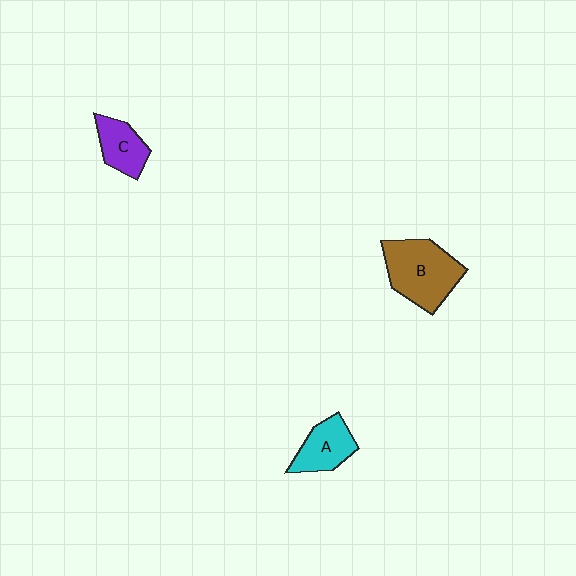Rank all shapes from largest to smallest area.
From largest to smallest: B (brown), A (cyan), C (purple).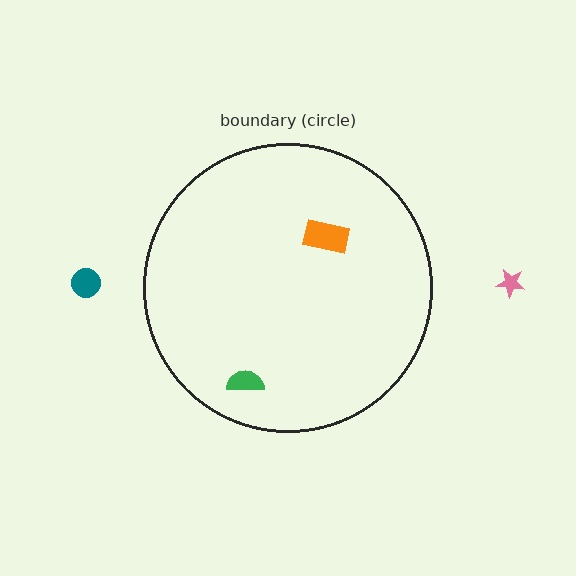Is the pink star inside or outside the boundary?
Outside.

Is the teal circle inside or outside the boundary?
Outside.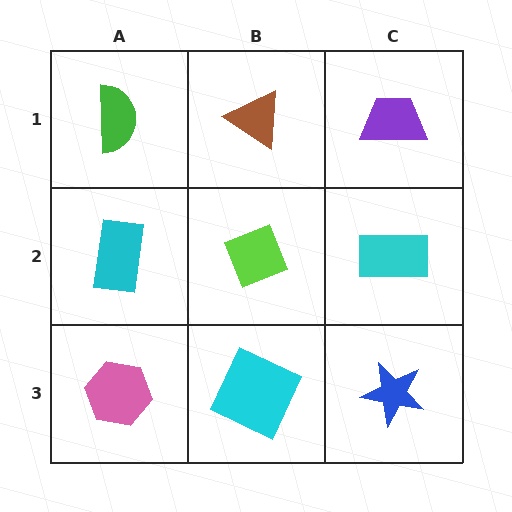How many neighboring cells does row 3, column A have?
2.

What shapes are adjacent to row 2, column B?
A brown triangle (row 1, column B), a cyan square (row 3, column B), a cyan rectangle (row 2, column A), a cyan rectangle (row 2, column C).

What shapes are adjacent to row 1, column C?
A cyan rectangle (row 2, column C), a brown triangle (row 1, column B).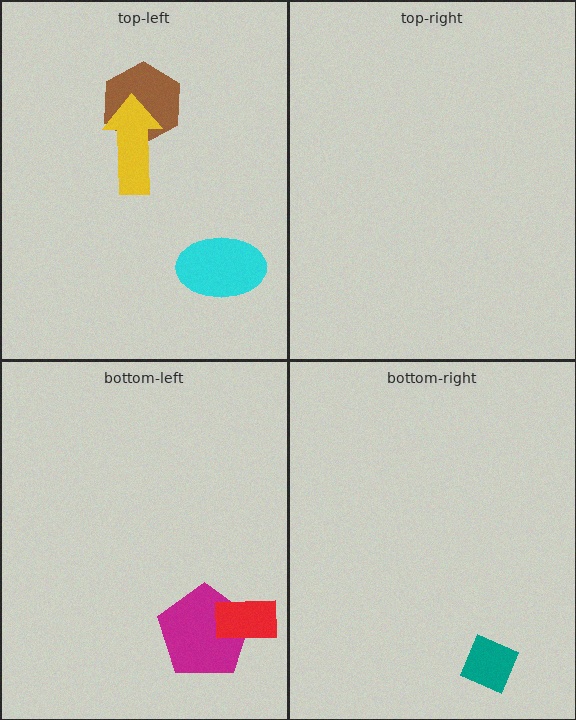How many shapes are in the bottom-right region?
1.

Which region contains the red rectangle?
The bottom-left region.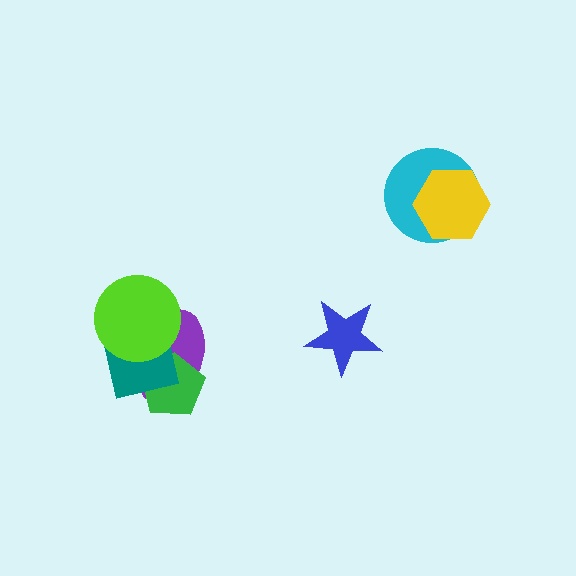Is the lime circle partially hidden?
No, no other shape covers it.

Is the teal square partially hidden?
Yes, it is partially covered by another shape.